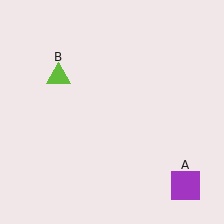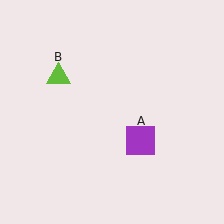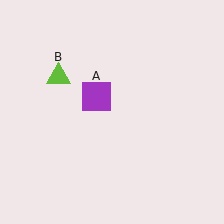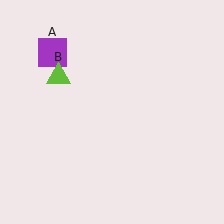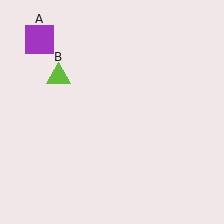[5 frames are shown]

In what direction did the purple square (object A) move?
The purple square (object A) moved up and to the left.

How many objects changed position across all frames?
1 object changed position: purple square (object A).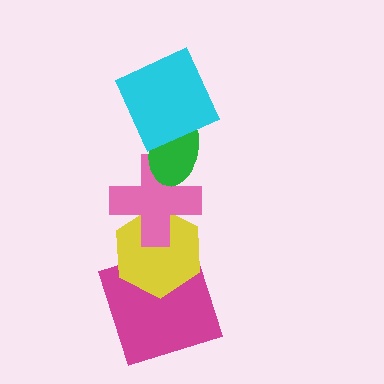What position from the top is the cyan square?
The cyan square is 1st from the top.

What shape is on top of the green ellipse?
The cyan square is on top of the green ellipse.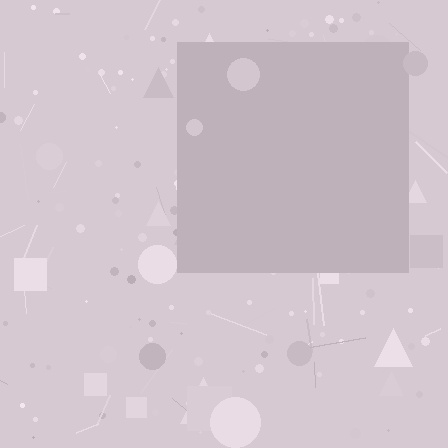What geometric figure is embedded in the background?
A square is embedded in the background.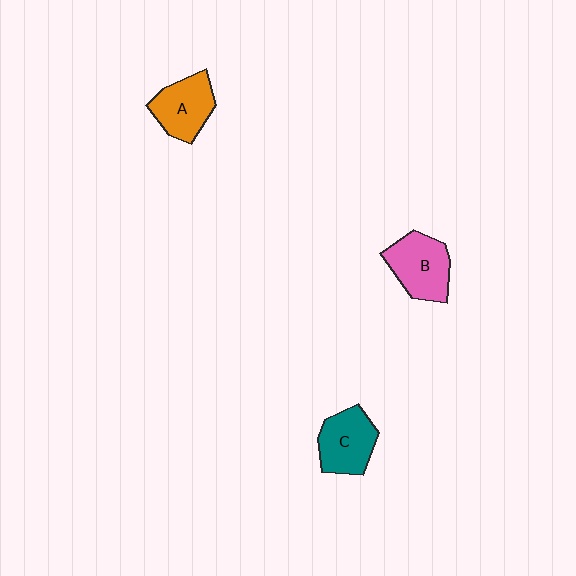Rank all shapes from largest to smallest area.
From largest to smallest: B (pink), C (teal), A (orange).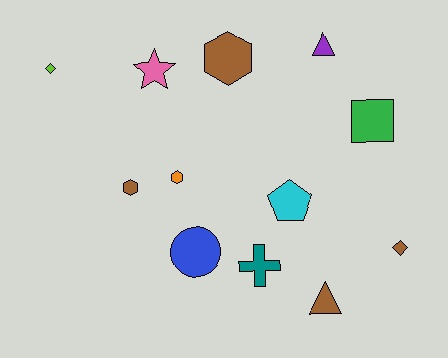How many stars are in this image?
There is 1 star.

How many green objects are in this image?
There is 1 green object.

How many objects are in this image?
There are 12 objects.